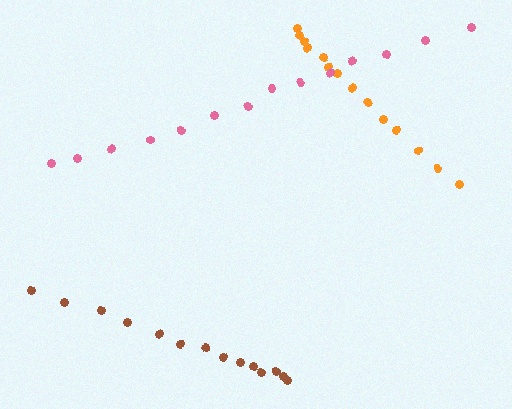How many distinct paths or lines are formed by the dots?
There are 3 distinct paths.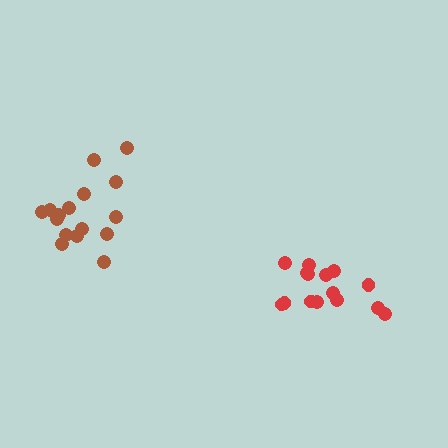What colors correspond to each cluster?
The clusters are colored: red, brown.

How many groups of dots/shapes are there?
There are 2 groups.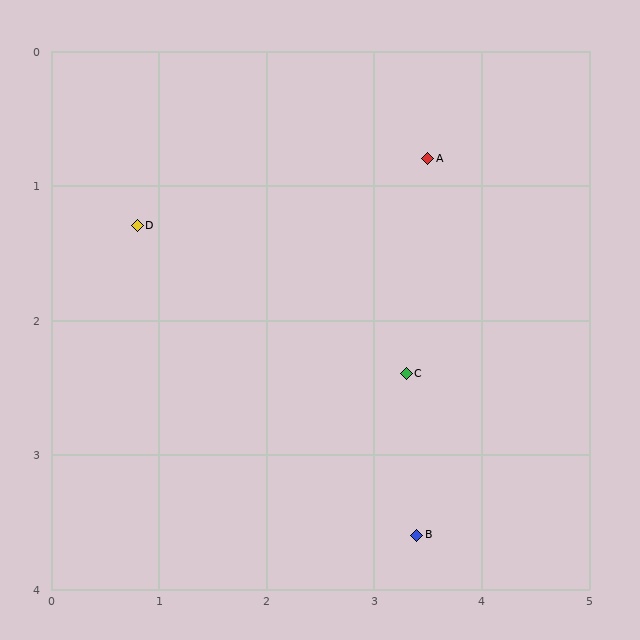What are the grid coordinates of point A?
Point A is at approximately (3.5, 0.8).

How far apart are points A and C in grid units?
Points A and C are about 1.6 grid units apart.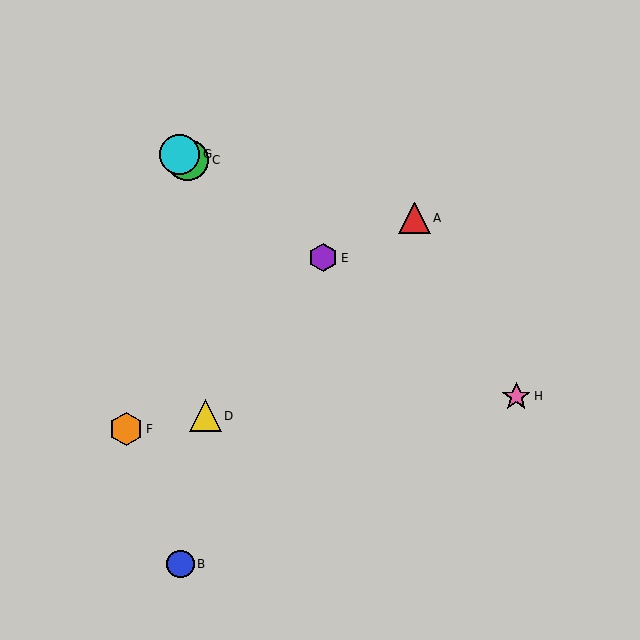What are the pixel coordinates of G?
Object G is at (179, 154).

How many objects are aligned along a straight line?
4 objects (C, E, G, H) are aligned along a straight line.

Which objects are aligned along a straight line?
Objects C, E, G, H are aligned along a straight line.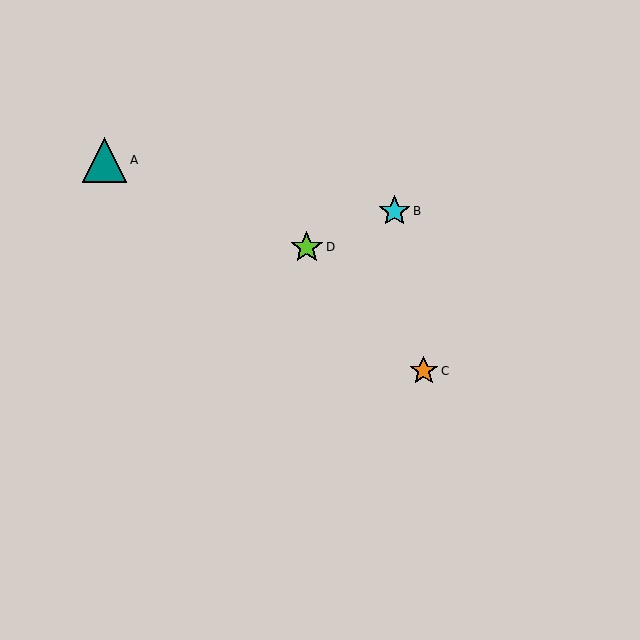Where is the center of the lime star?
The center of the lime star is at (307, 247).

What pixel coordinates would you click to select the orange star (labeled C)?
Click at (424, 371) to select the orange star C.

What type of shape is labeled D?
Shape D is a lime star.